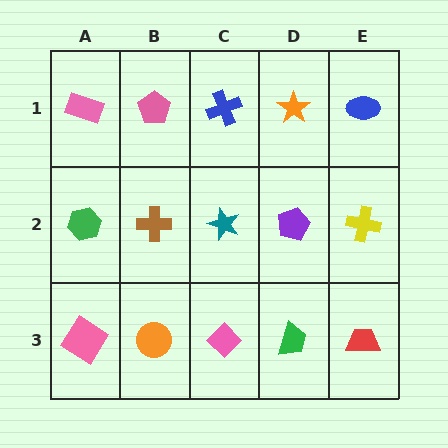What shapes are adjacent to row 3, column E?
A yellow cross (row 2, column E), a green trapezoid (row 3, column D).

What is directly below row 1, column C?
A teal star.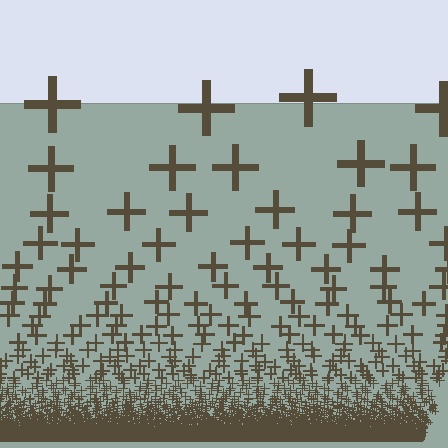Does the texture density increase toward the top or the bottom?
Density increases toward the bottom.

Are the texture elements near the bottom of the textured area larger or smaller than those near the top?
Smaller. The gradient is inverted — elements near the bottom are smaller and denser.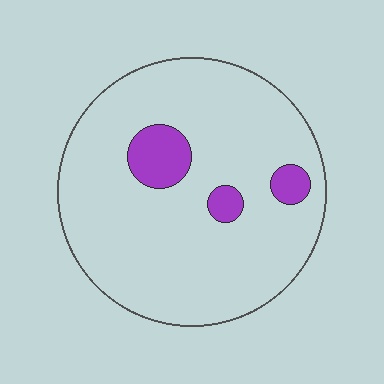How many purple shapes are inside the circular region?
3.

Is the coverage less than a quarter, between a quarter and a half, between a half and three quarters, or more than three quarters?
Less than a quarter.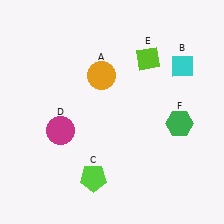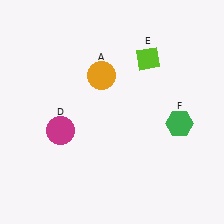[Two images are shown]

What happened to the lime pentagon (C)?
The lime pentagon (C) was removed in Image 2. It was in the bottom-left area of Image 1.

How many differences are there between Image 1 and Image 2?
There are 2 differences between the two images.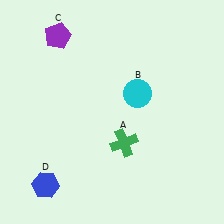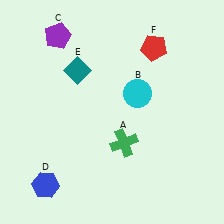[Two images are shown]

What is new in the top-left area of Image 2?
A teal diamond (E) was added in the top-left area of Image 2.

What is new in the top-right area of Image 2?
A red pentagon (F) was added in the top-right area of Image 2.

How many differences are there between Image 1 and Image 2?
There are 2 differences between the two images.